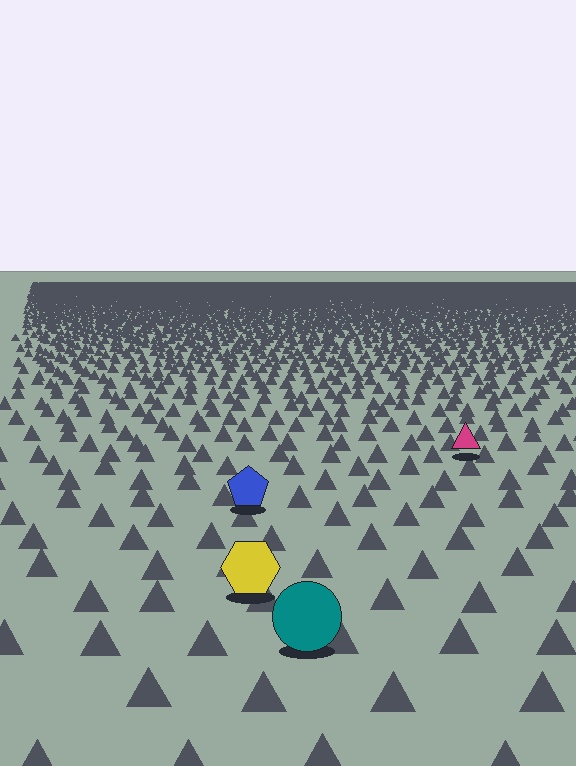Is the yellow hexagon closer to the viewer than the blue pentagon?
Yes. The yellow hexagon is closer — you can tell from the texture gradient: the ground texture is coarser near it.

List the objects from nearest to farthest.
From nearest to farthest: the teal circle, the yellow hexagon, the blue pentagon, the magenta triangle.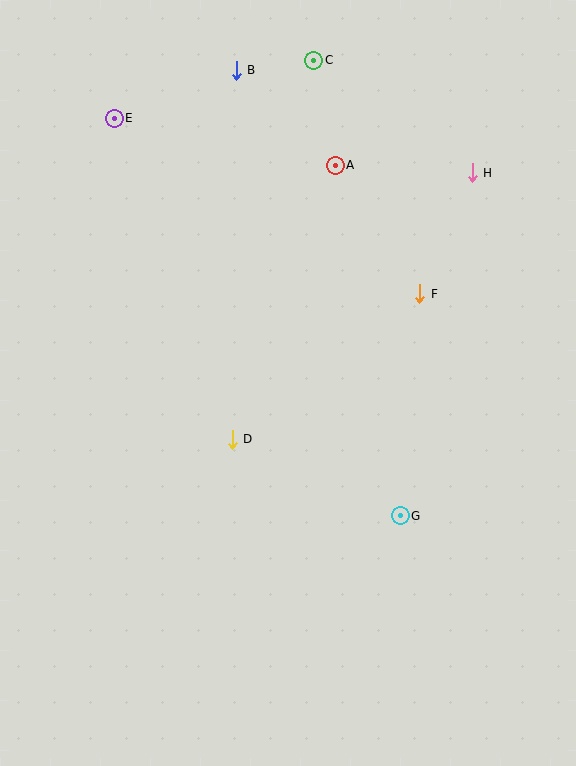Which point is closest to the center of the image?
Point D at (232, 439) is closest to the center.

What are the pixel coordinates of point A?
Point A is at (335, 165).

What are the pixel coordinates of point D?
Point D is at (232, 439).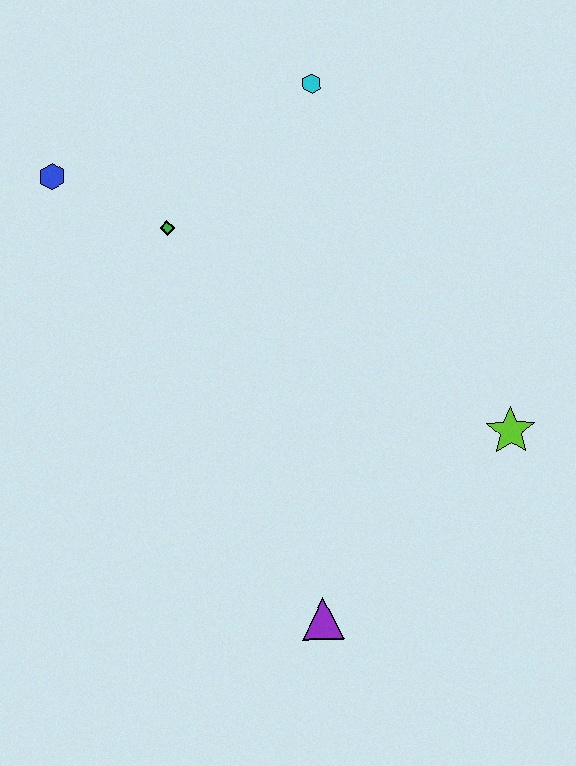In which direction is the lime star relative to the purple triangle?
The lime star is to the right of the purple triangle.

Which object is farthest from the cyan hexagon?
The purple triangle is farthest from the cyan hexagon.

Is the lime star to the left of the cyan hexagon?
No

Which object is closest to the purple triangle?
The lime star is closest to the purple triangle.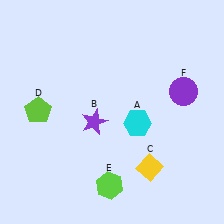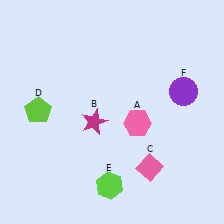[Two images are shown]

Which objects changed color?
A changed from cyan to pink. B changed from purple to magenta. C changed from yellow to pink.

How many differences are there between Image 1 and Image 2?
There are 3 differences between the two images.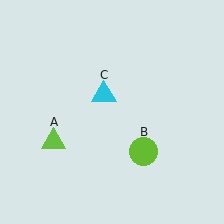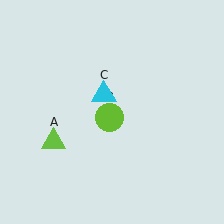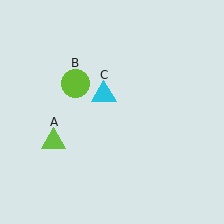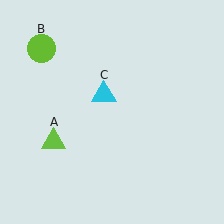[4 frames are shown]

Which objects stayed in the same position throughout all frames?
Lime triangle (object A) and cyan triangle (object C) remained stationary.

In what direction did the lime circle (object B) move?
The lime circle (object B) moved up and to the left.